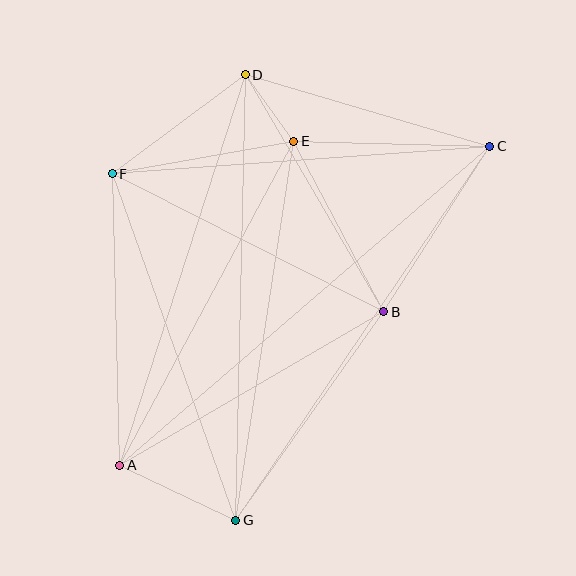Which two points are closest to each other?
Points D and E are closest to each other.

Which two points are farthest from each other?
Points A and C are farthest from each other.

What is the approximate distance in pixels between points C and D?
The distance between C and D is approximately 255 pixels.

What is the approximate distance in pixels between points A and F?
The distance between A and F is approximately 291 pixels.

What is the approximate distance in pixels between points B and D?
The distance between B and D is approximately 275 pixels.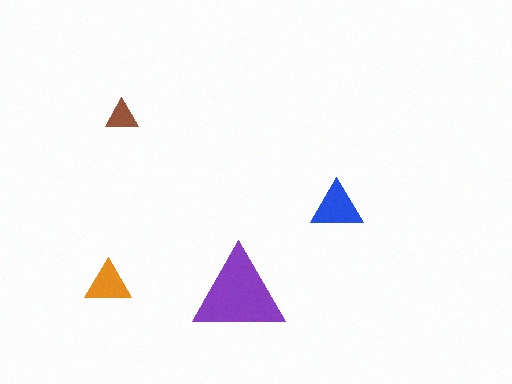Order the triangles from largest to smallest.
the purple one, the blue one, the orange one, the brown one.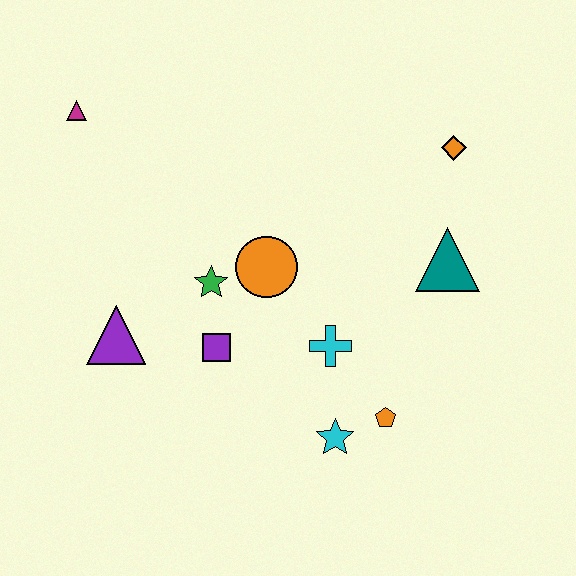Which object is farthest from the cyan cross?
The magenta triangle is farthest from the cyan cross.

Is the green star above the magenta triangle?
No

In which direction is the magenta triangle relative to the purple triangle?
The magenta triangle is above the purple triangle.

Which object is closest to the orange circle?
The green star is closest to the orange circle.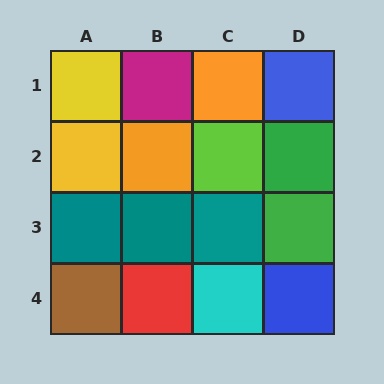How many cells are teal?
3 cells are teal.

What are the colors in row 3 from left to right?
Teal, teal, teal, green.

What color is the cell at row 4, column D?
Blue.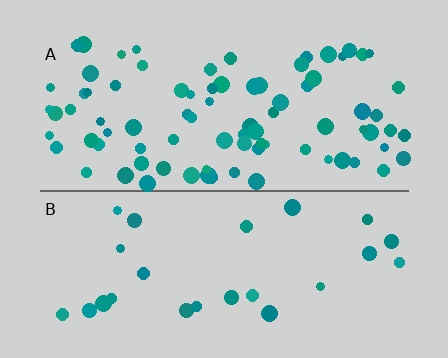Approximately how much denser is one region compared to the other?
Approximately 3.3× — region A over region B.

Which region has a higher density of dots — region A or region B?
A (the top).